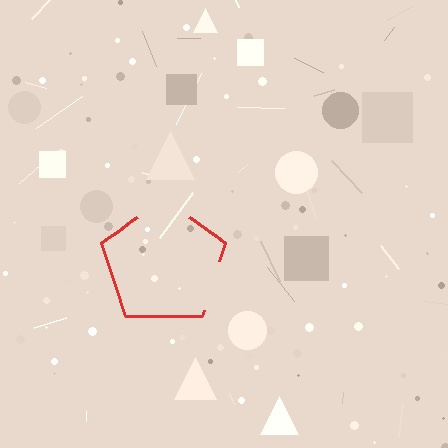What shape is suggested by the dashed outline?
The dashed outline suggests a pentagon.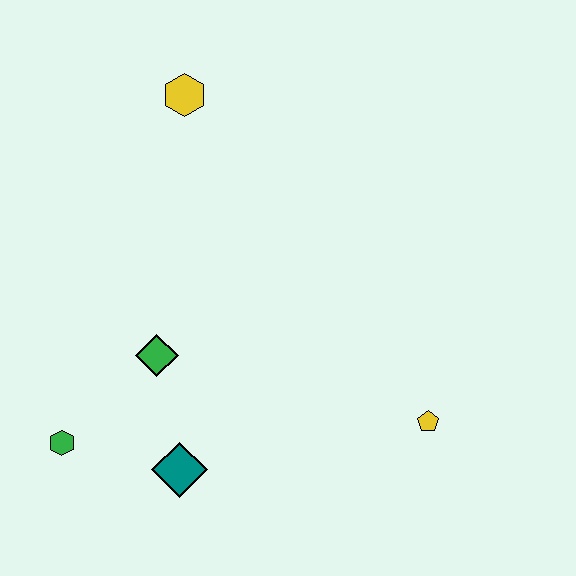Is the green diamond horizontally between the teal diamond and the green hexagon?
Yes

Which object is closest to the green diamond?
The teal diamond is closest to the green diamond.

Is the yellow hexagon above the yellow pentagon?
Yes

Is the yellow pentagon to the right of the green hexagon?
Yes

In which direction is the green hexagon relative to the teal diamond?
The green hexagon is to the left of the teal diamond.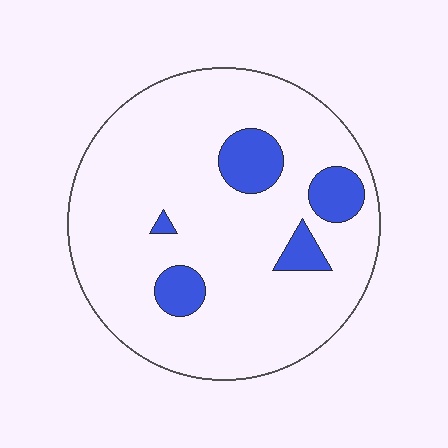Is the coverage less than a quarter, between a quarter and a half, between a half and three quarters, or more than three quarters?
Less than a quarter.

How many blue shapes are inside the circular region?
5.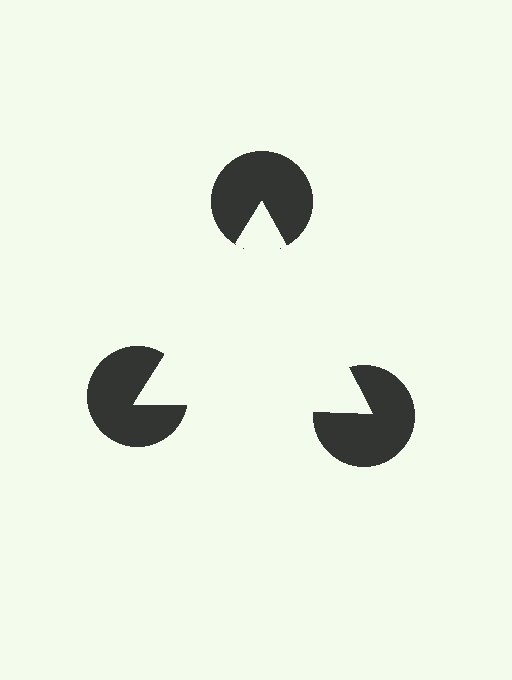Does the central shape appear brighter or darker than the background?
It typically appears slightly brighter than the background, even though no actual brightness change is drawn.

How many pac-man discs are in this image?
There are 3 — one at each vertex of the illusory triangle.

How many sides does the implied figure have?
3 sides.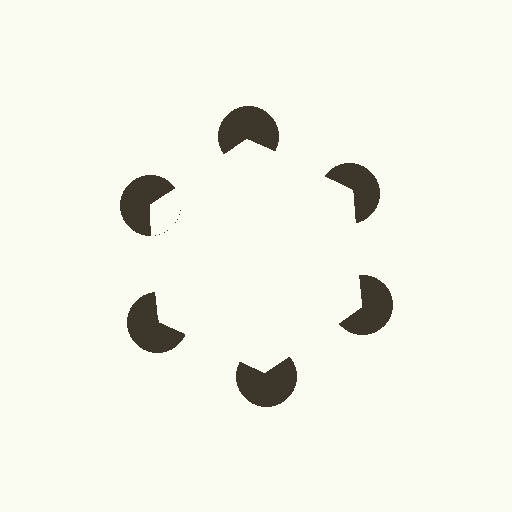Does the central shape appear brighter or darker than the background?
It typically appears slightly brighter than the background, even though no actual brightness change is drawn.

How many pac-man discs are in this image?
There are 6 — one at each vertex of the illusory hexagon.